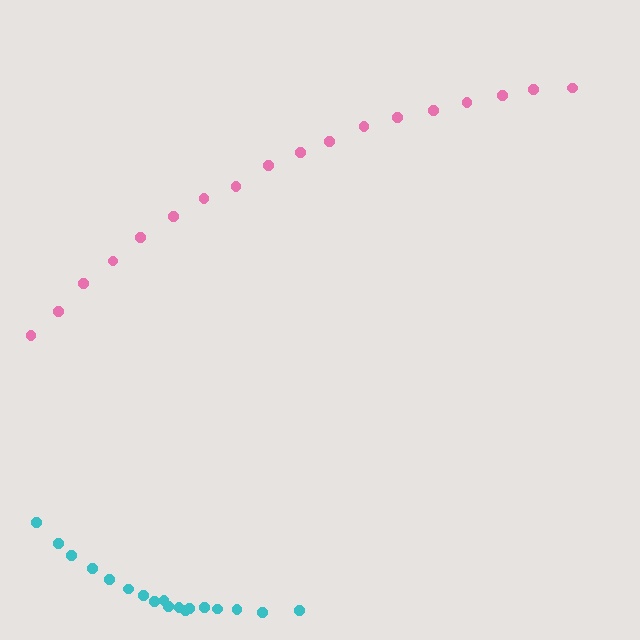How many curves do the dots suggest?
There are 2 distinct paths.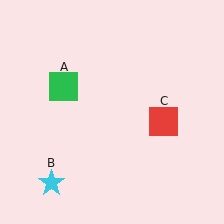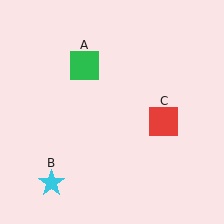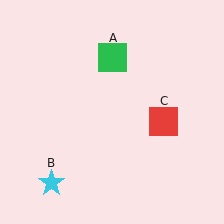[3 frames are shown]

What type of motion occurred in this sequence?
The green square (object A) rotated clockwise around the center of the scene.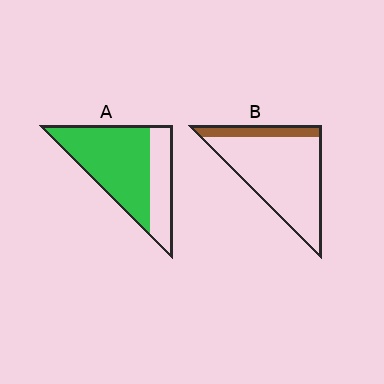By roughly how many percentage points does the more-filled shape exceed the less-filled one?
By roughly 50 percentage points (A over B).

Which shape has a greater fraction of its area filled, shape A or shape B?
Shape A.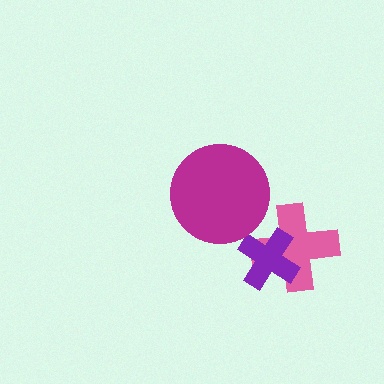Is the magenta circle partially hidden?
No, no other shape covers it.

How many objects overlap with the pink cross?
1 object overlaps with the pink cross.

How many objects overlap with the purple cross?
1 object overlaps with the purple cross.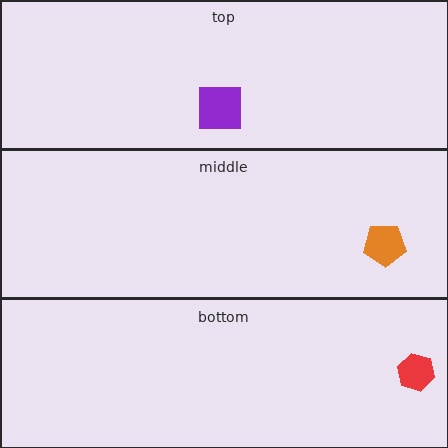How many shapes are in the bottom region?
1.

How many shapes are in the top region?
1.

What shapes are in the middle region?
The orange pentagon.